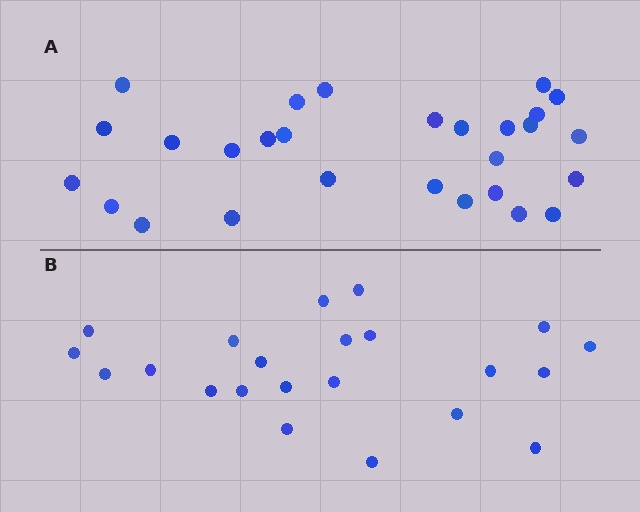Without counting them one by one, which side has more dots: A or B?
Region A (the top region) has more dots.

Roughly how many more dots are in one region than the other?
Region A has about 6 more dots than region B.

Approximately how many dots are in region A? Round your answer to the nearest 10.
About 30 dots. (The exact count is 28, which rounds to 30.)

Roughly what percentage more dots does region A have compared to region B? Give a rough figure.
About 25% more.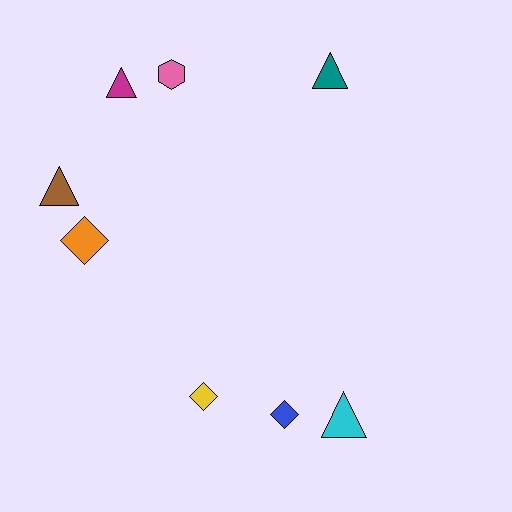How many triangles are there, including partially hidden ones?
There are 4 triangles.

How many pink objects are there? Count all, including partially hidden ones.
There is 1 pink object.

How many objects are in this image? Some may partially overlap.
There are 8 objects.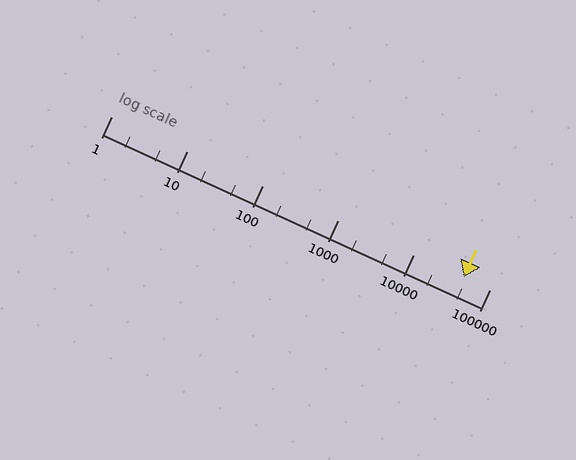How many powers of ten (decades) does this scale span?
The scale spans 5 decades, from 1 to 100000.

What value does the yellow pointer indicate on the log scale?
The pointer indicates approximately 46000.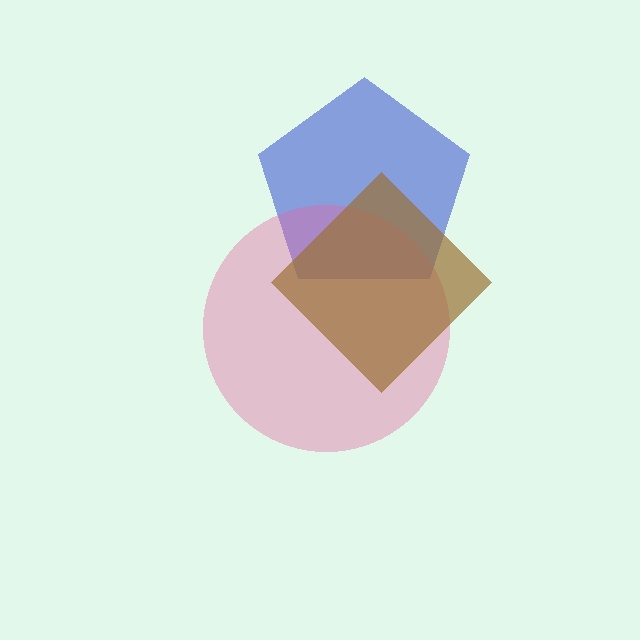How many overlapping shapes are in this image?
There are 3 overlapping shapes in the image.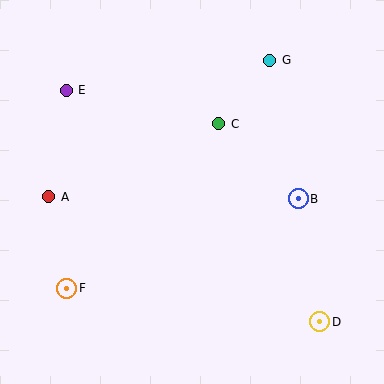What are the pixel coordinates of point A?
Point A is at (49, 197).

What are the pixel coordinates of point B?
Point B is at (298, 199).